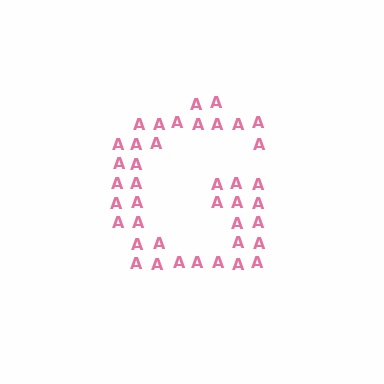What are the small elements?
The small elements are letter A's.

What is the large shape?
The large shape is the letter G.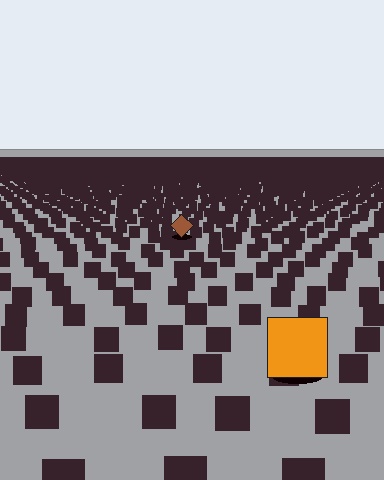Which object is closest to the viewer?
The orange square is closest. The texture marks near it are larger and more spread out.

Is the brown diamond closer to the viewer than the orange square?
No. The orange square is closer — you can tell from the texture gradient: the ground texture is coarser near it.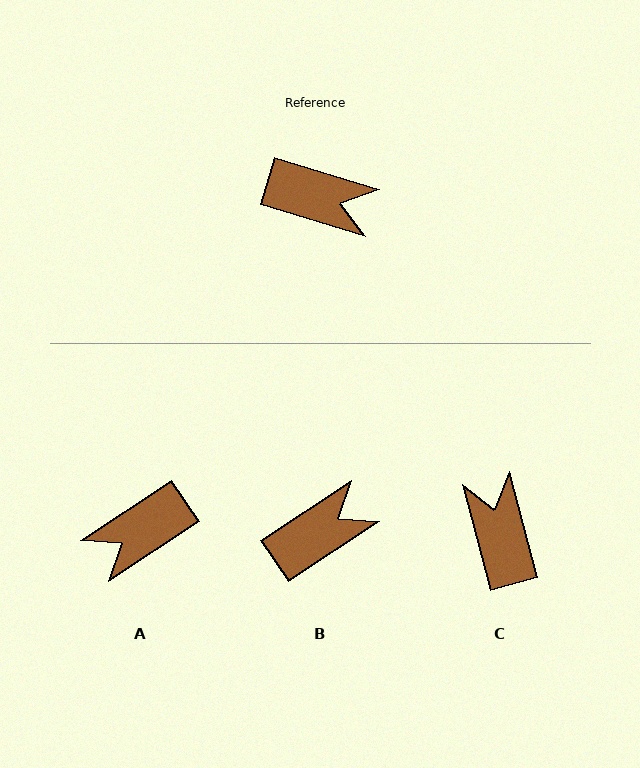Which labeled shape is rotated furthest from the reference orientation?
A, about 130 degrees away.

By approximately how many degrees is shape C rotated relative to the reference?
Approximately 122 degrees counter-clockwise.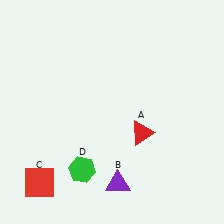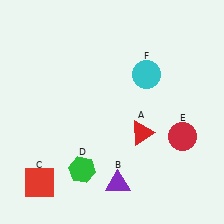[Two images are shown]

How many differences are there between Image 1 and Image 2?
There are 2 differences between the two images.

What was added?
A red circle (E), a cyan circle (F) were added in Image 2.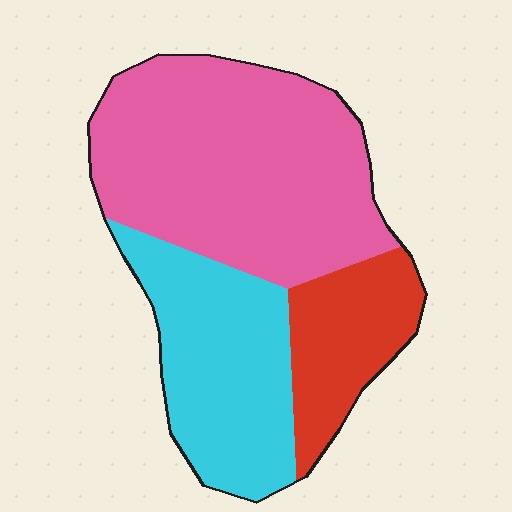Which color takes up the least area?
Red, at roughly 20%.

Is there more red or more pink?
Pink.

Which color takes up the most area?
Pink, at roughly 50%.